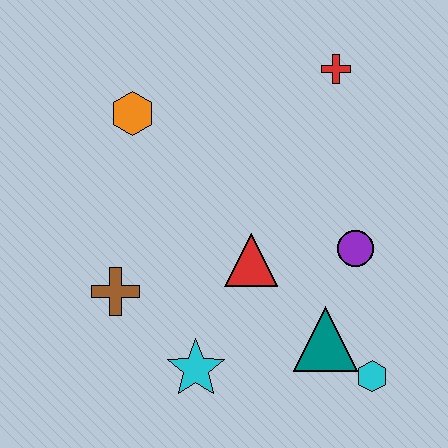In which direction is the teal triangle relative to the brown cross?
The teal triangle is to the right of the brown cross.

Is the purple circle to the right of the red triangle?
Yes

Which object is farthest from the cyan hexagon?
The orange hexagon is farthest from the cyan hexagon.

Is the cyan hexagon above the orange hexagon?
No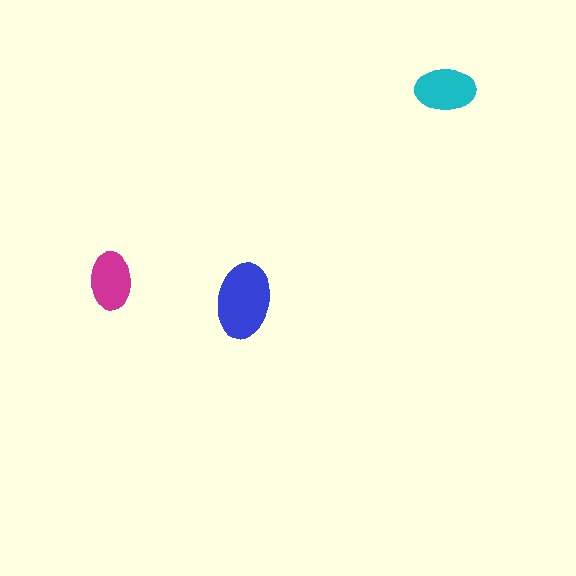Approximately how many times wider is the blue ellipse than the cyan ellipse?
About 1.5 times wider.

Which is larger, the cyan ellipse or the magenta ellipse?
The cyan one.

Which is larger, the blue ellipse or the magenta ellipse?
The blue one.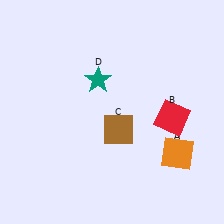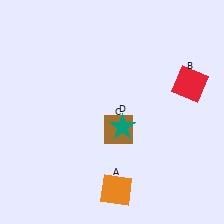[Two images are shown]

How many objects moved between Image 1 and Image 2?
3 objects moved between the two images.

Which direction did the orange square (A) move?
The orange square (A) moved left.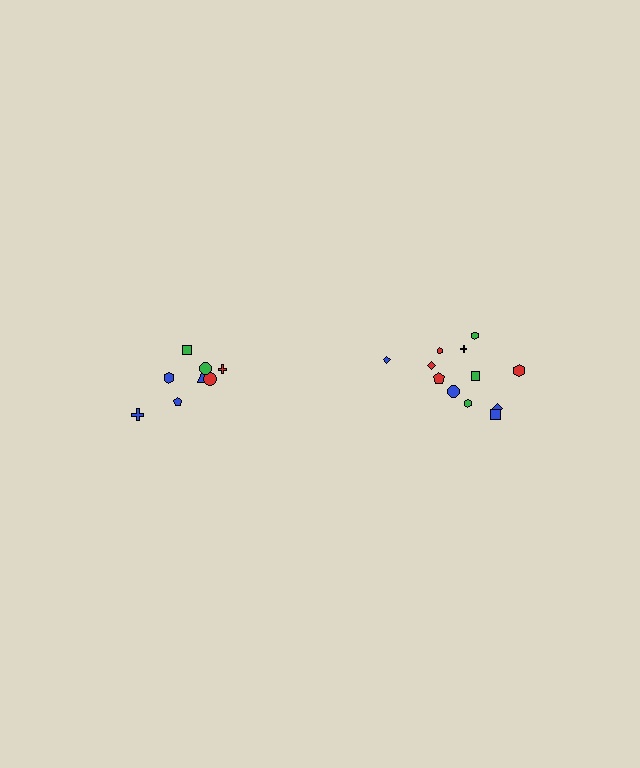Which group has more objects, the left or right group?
The right group.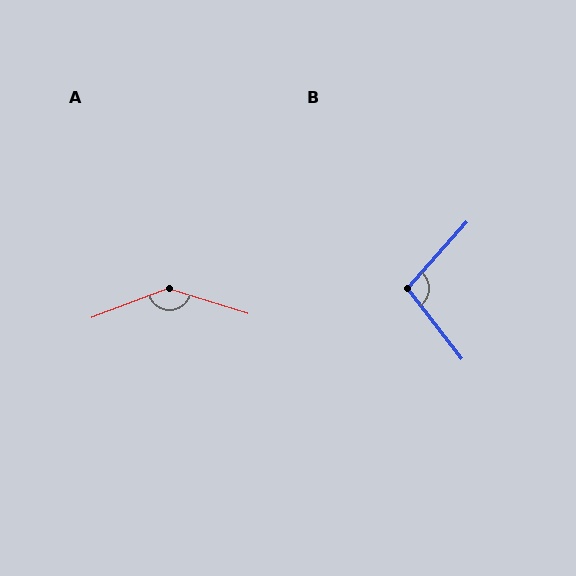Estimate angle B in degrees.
Approximately 101 degrees.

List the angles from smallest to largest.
B (101°), A (142°).